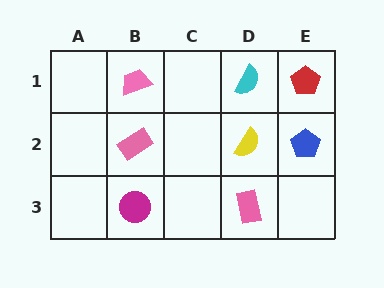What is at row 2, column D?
A yellow semicircle.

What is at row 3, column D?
A pink rectangle.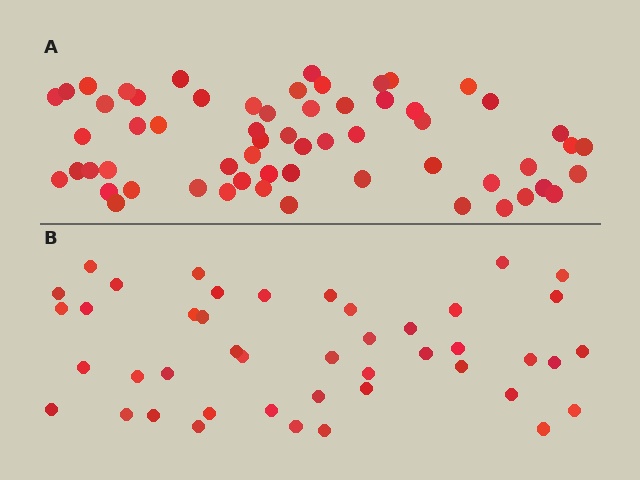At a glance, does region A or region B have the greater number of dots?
Region A (the top region) has more dots.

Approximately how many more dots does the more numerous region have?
Region A has approximately 15 more dots than region B.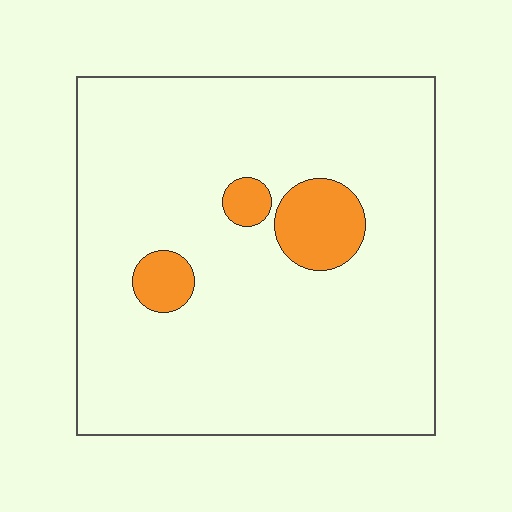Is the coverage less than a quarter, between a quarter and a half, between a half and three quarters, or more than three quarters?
Less than a quarter.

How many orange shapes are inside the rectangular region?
3.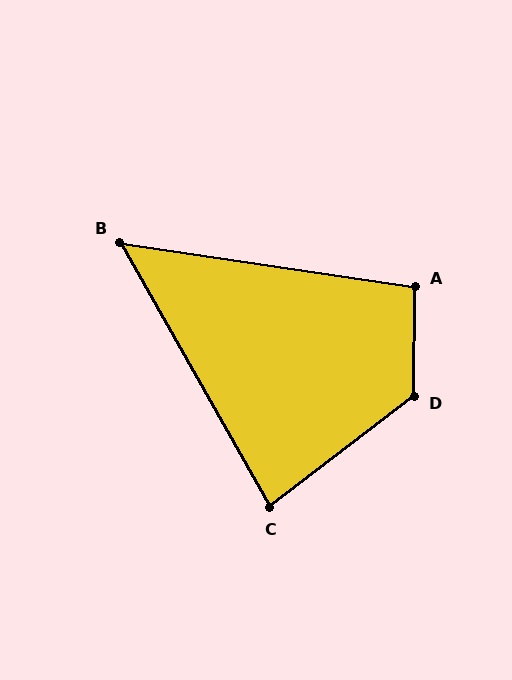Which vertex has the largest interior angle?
D, at approximately 128 degrees.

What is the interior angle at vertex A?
Approximately 98 degrees (obtuse).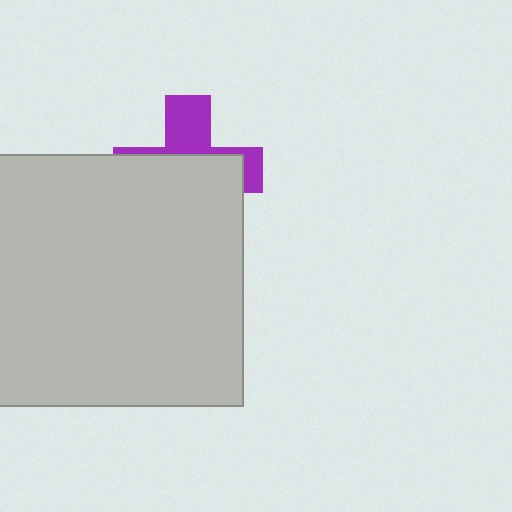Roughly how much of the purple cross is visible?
A small part of it is visible (roughly 35%).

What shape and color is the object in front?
The object in front is a light gray square.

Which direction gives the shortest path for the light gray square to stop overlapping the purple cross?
Moving down gives the shortest separation.